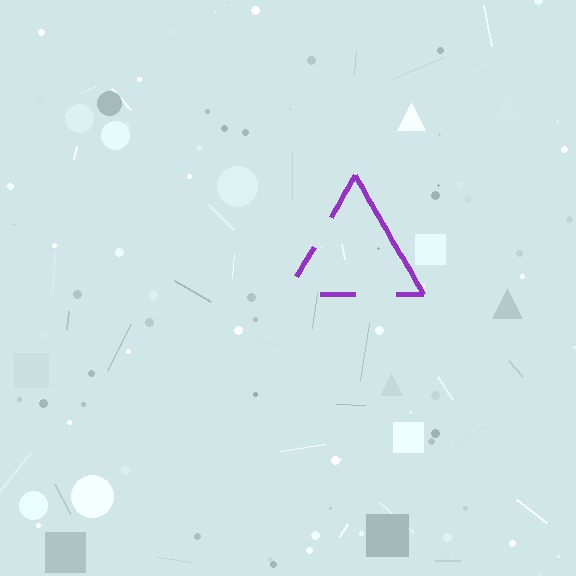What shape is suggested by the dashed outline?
The dashed outline suggests a triangle.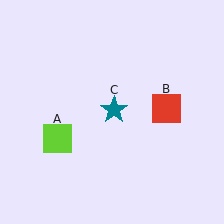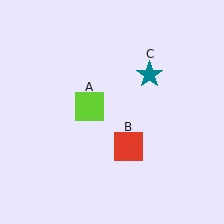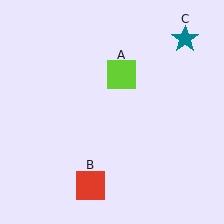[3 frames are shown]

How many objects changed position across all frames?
3 objects changed position: lime square (object A), red square (object B), teal star (object C).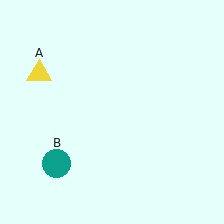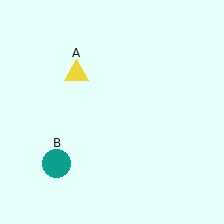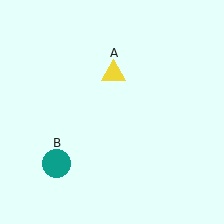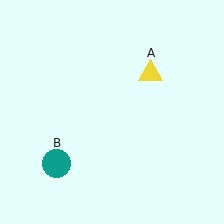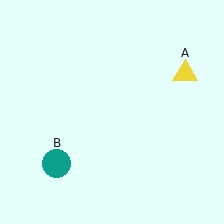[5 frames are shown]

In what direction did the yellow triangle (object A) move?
The yellow triangle (object A) moved right.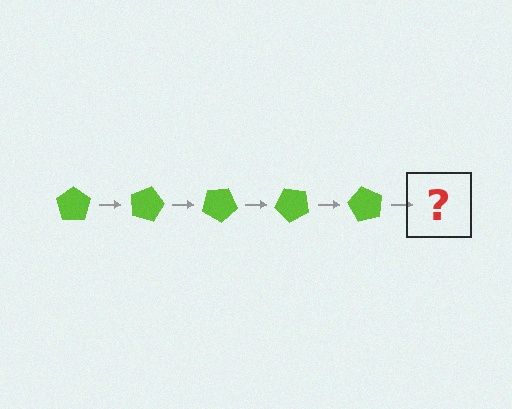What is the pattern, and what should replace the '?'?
The pattern is that the pentagon rotates 15 degrees each step. The '?' should be a lime pentagon rotated 75 degrees.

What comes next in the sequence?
The next element should be a lime pentagon rotated 75 degrees.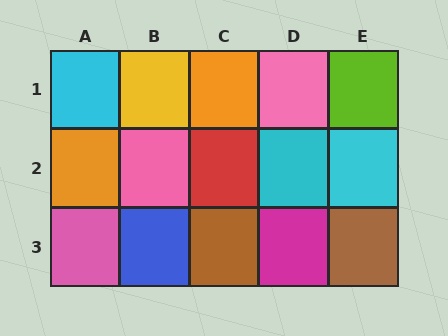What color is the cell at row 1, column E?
Lime.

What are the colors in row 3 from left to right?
Pink, blue, brown, magenta, brown.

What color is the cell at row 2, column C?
Red.